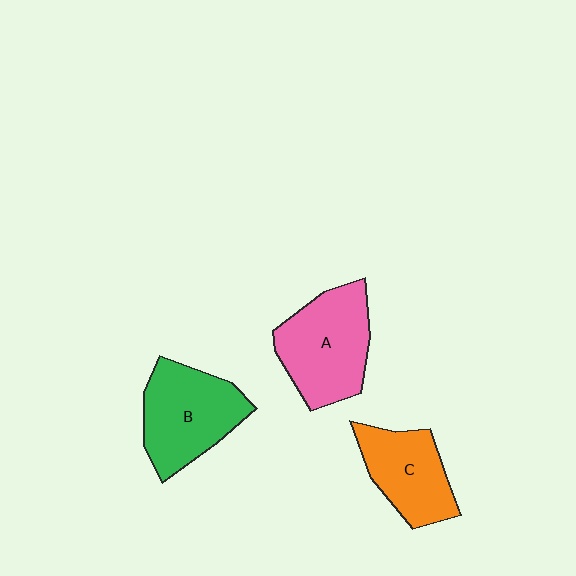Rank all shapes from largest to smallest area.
From largest to smallest: A (pink), B (green), C (orange).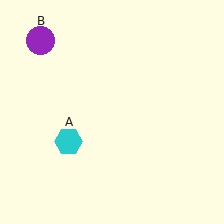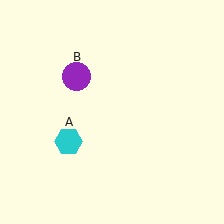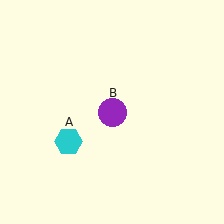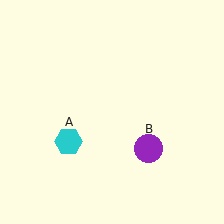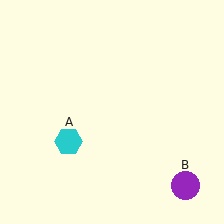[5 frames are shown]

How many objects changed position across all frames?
1 object changed position: purple circle (object B).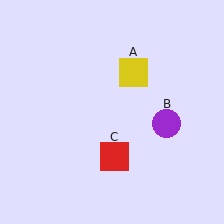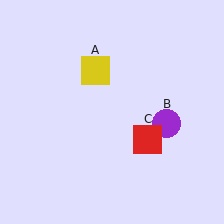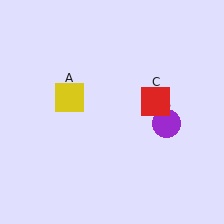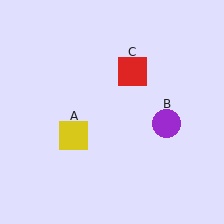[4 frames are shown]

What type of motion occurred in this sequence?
The yellow square (object A), red square (object C) rotated counterclockwise around the center of the scene.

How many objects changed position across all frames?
2 objects changed position: yellow square (object A), red square (object C).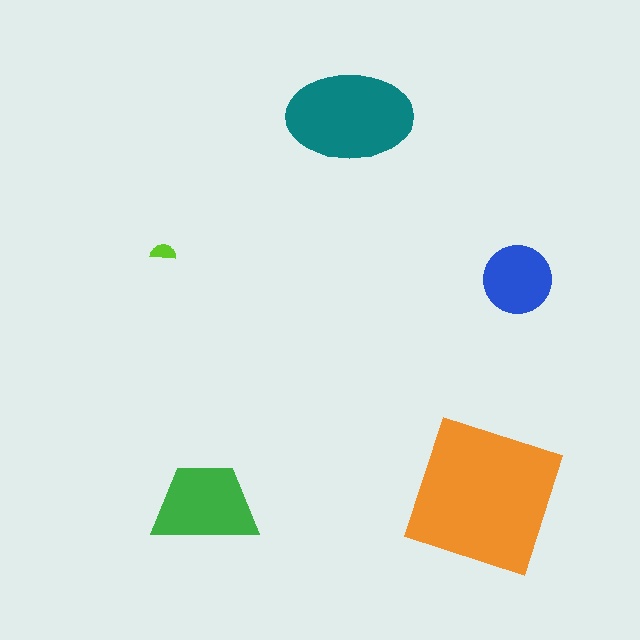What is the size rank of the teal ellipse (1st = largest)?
2nd.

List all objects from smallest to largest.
The lime semicircle, the blue circle, the green trapezoid, the teal ellipse, the orange square.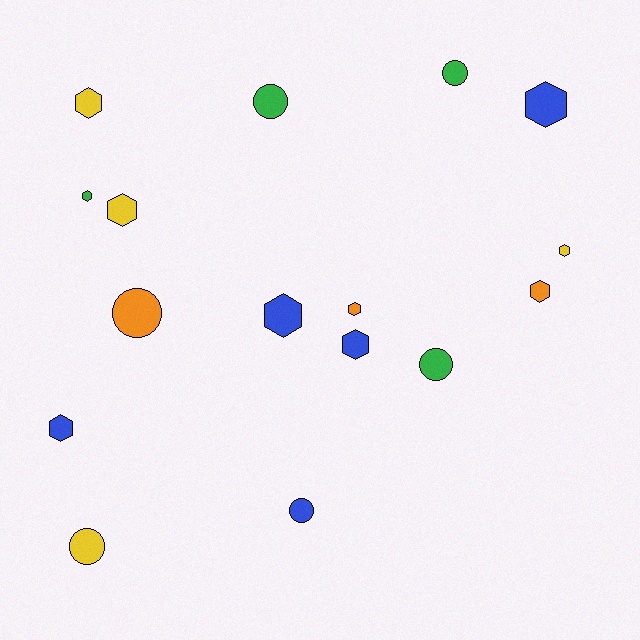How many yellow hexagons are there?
There are 3 yellow hexagons.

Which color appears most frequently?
Blue, with 5 objects.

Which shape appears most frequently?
Hexagon, with 10 objects.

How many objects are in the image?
There are 16 objects.